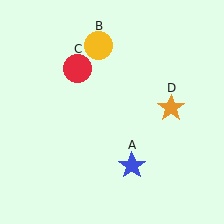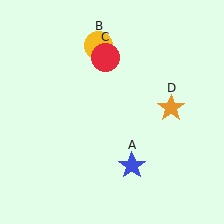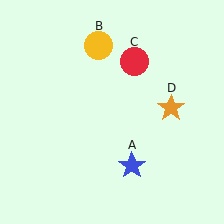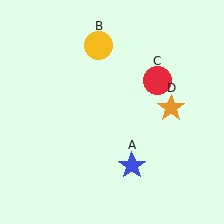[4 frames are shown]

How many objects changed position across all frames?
1 object changed position: red circle (object C).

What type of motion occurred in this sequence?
The red circle (object C) rotated clockwise around the center of the scene.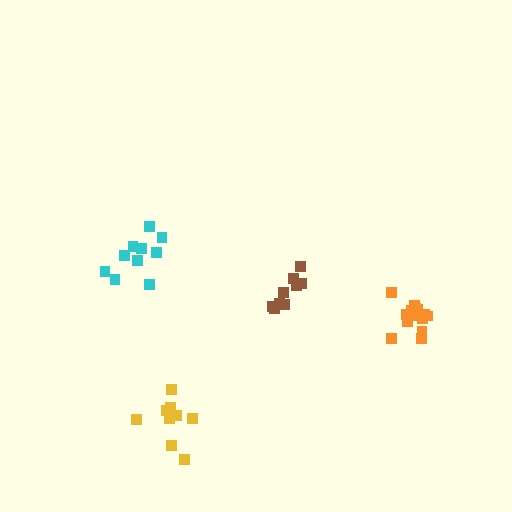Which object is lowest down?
The yellow cluster is bottommost.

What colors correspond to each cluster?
The clusters are colored: brown, cyan, yellow, orange.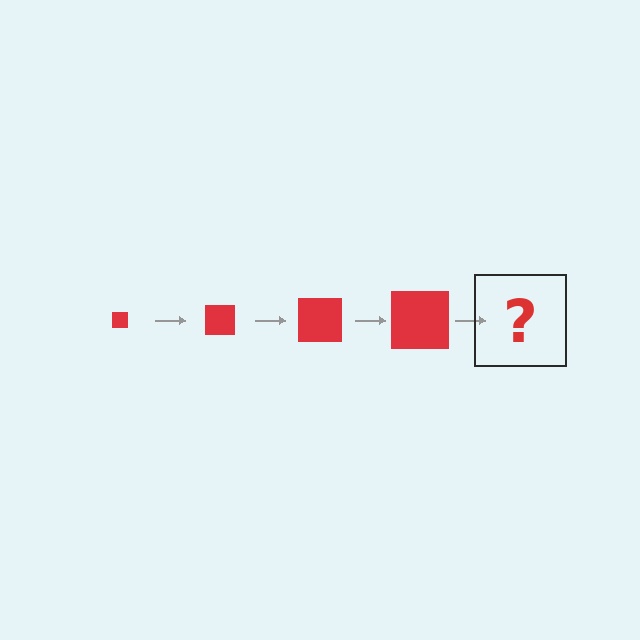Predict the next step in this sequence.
The next step is a red square, larger than the previous one.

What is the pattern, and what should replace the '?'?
The pattern is that the square gets progressively larger each step. The '?' should be a red square, larger than the previous one.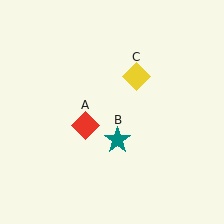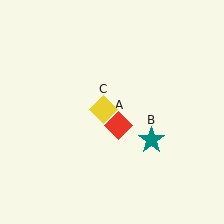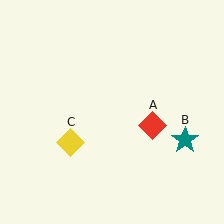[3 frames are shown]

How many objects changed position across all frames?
3 objects changed position: red diamond (object A), teal star (object B), yellow diamond (object C).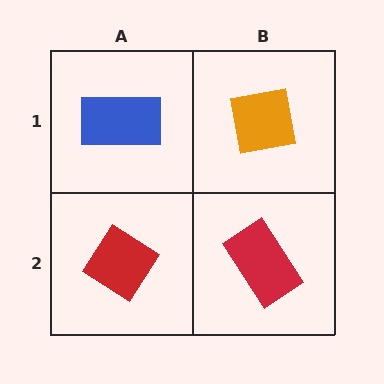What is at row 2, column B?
A red rectangle.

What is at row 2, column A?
A red diamond.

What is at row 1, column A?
A blue rectangle.